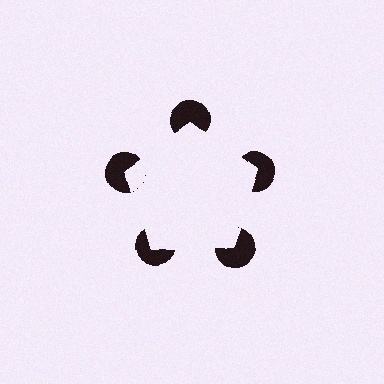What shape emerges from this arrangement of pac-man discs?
An illusory pentagon — its edges are inferred from the aligned wedge cuts in the pac-man discs, not physically drawn.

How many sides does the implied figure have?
5 sides.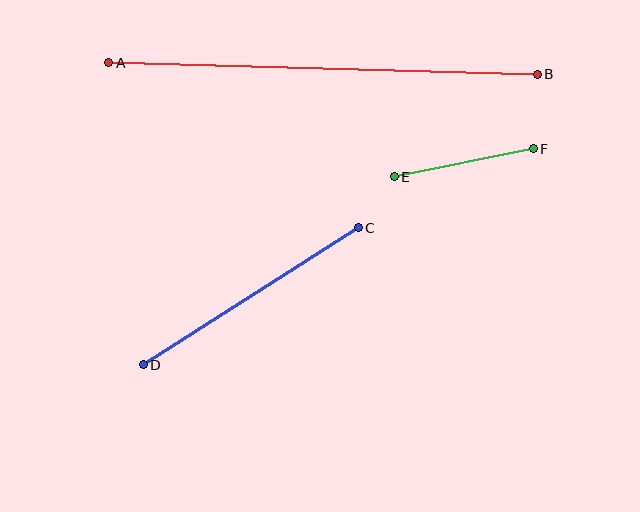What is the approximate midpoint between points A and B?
The midpoint is at approximately (323, 69) pixels.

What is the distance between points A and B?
The distance is approximately 429 pixels.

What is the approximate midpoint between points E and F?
The midpoint is at approximately (464, 163) pixels.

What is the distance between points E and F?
The distance is approximately 142 pixels.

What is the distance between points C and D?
The distance is approximately 255 pixels.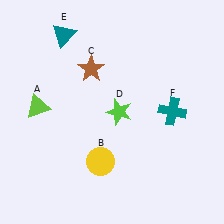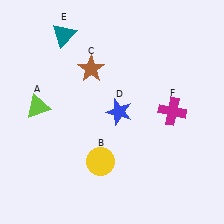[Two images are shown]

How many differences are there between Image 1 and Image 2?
There are 2 differences between the two images.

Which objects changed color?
D changed from lime to blue. F changed from teal to magenta.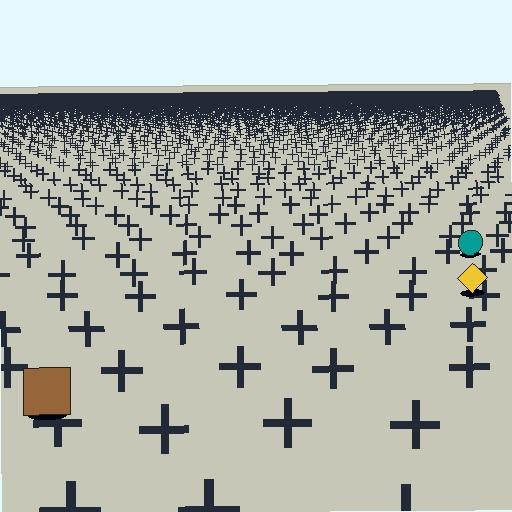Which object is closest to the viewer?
The brown square is closest. The texture marks near it are larger and more spread out.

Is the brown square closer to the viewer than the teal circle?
Yes. The brown square is closer — you can tell from the texture gradient: the ground texture is coarser near it.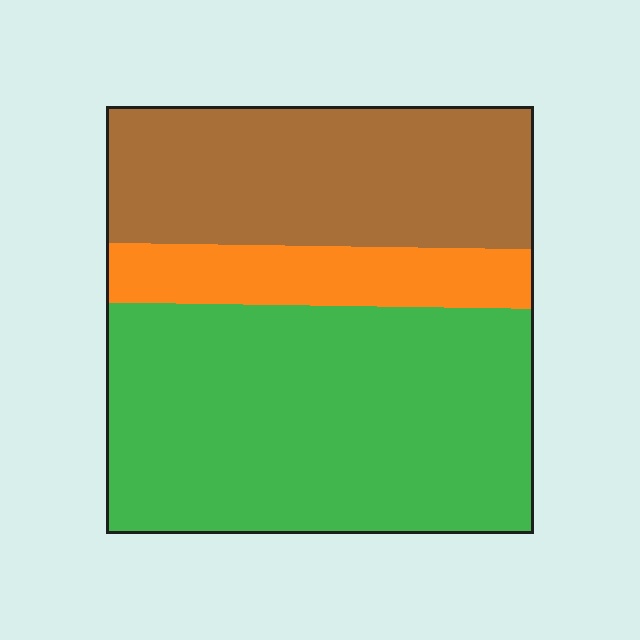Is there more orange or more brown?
Brown.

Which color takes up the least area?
Orange, at roughly 15%.